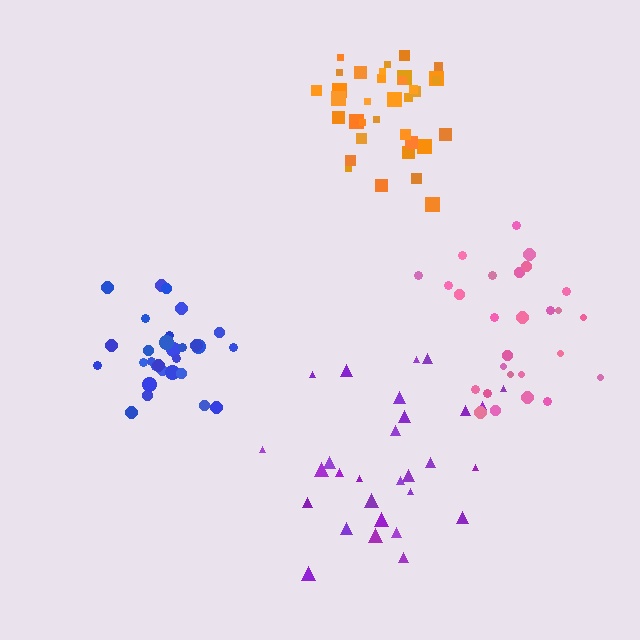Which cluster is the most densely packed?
Blue.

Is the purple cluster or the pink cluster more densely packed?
Purple.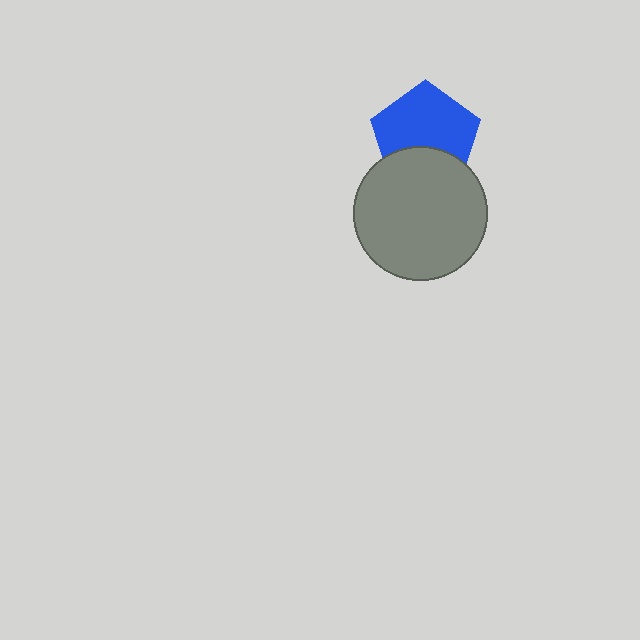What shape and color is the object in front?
The object in front is a gray circle.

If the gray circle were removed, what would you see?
You would see the complete blue pentagon.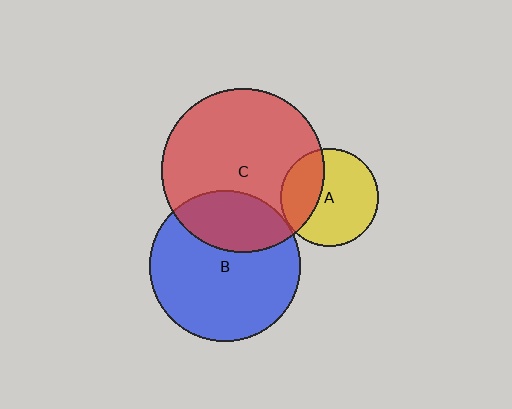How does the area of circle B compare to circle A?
Approximately 2.4 times.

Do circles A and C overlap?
Yes.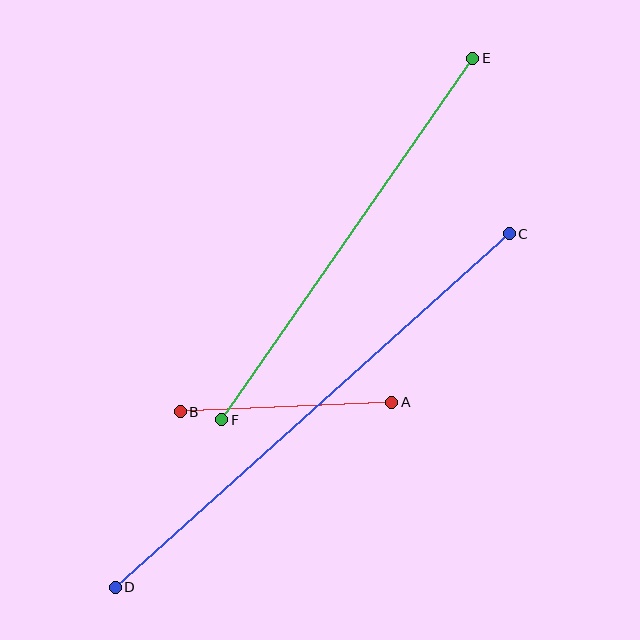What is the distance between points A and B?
The distance is approximately 212 pixels.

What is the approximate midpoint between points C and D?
The midpoint is at approximately (312, 410) pixels.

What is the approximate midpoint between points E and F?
The midpoint is at approximately (347, 239) pixels.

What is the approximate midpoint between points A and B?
The midpoint is at approximately (286, 407) pixels.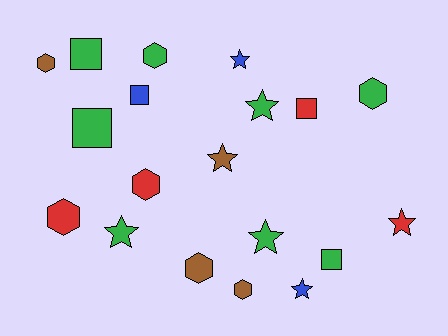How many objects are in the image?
There are 19 objects.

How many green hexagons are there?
There are 2 green hexagons.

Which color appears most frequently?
Green, with 8 objects.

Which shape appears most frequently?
Star, with 7 objects.